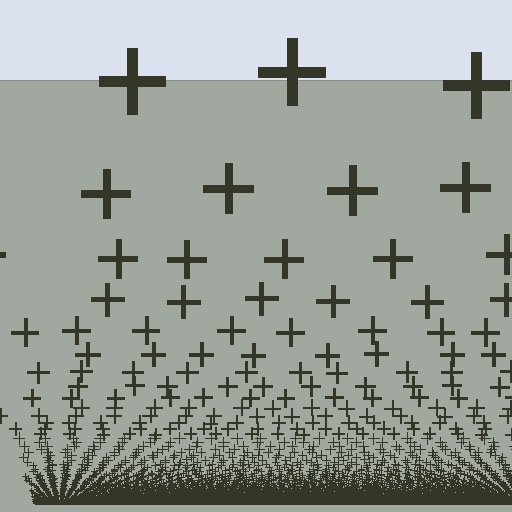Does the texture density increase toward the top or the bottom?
Density increases toward the bottom.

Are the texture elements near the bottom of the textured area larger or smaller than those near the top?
Smaller. The gradient is inverted — elements near the bottom are smaller and denser.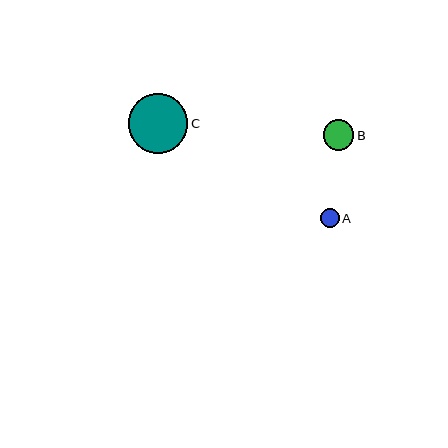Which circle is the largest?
Circle C is the largest with a size of approximately 59 pixels.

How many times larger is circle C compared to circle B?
Circle C is approximately 1.9 times the size of circle B.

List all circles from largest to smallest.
From largest to smallest: C, B, A.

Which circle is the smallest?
Circle A is the smallest with a size of approximately 19 pixels.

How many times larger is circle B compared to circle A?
Circle B is approximately 1.7 times the size of circle A.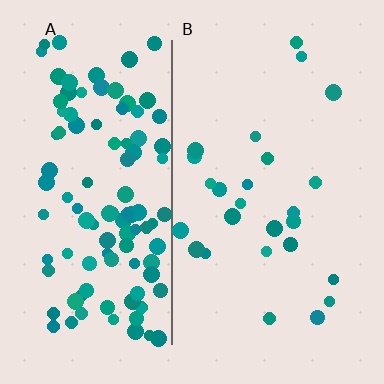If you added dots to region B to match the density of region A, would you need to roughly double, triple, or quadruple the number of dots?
Approximately quadruple.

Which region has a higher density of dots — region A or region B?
A (the left).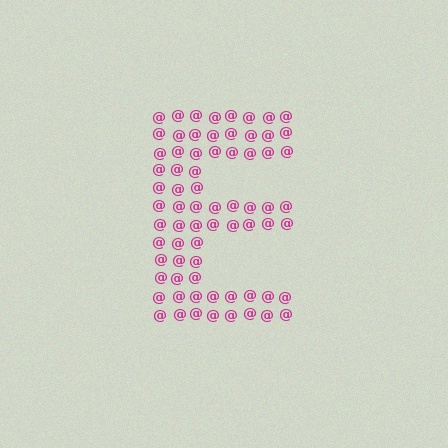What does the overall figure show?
The overall figure shows the letter E.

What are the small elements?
The small elements are at signs.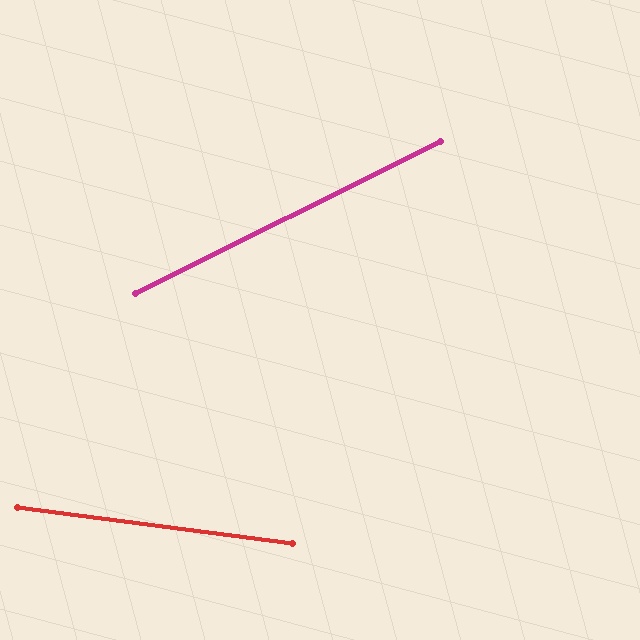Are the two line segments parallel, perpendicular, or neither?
Neither parallel nor perpendicular — they differ by about 34°.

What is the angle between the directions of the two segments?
Approximately 34 degrees.